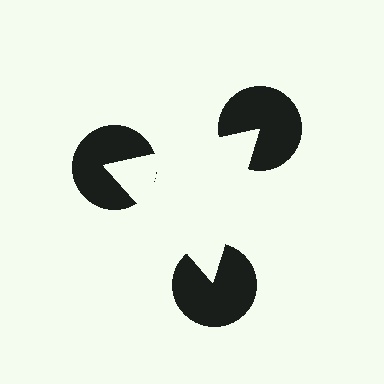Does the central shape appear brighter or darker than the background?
It typically appears slightly brighter than the background, even though no actual brightness change is drawn.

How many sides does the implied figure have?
3 sides.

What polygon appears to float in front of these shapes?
An illusory triangle — its edges are inferred from the aligned wedge cuts in the pac-man discs, not physically drawn.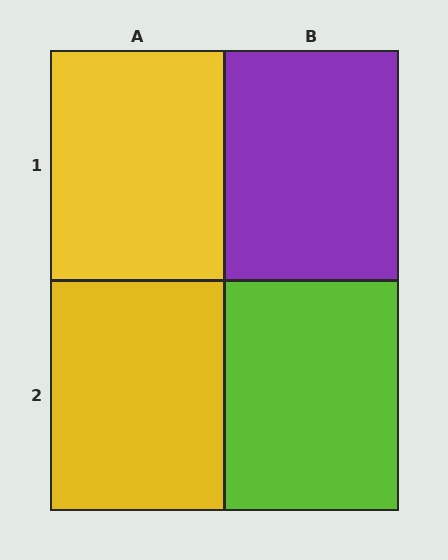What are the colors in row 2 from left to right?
Yellow, lime.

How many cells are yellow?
2 cells are yellow.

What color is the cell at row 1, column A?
Yellow.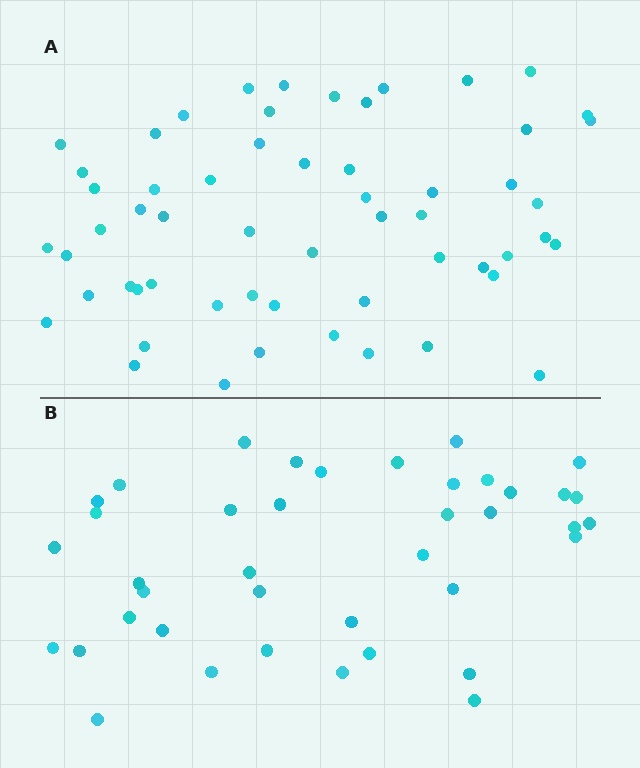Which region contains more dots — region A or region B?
Region A (the top region) has more dots.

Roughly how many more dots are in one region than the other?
Region A has approximately 15 more dots than region B.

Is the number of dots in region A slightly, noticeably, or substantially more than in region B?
Region A has noticeably more, but not dramatically so. The ratio is roughly 1.4 to 1.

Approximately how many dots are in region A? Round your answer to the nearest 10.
About 60 dots. (The exact count is 57, which rounds to 60.)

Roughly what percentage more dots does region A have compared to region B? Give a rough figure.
About 40% more.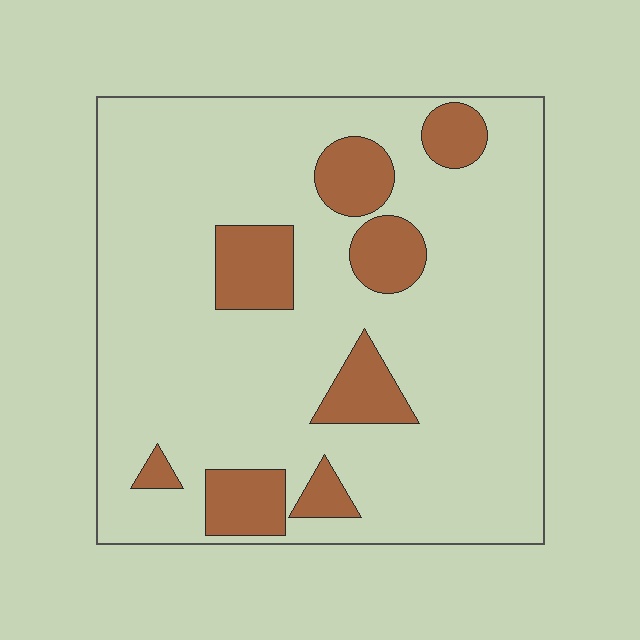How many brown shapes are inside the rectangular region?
8.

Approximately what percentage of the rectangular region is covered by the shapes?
Approximately 15%.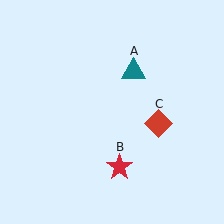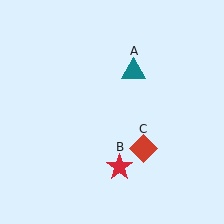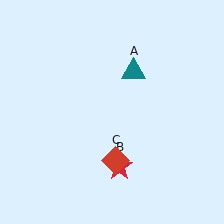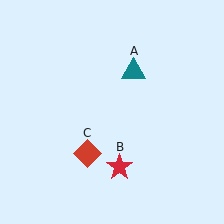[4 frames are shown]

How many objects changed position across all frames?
1 object changed position: red diamond (object C).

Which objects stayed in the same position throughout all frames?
Teal triangle (object A) and red star (object B) remained stationary.